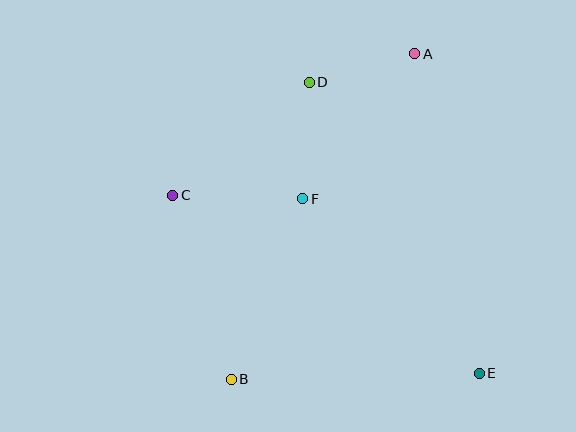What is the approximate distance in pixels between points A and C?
The distance between A and C is approximately 280 pixels.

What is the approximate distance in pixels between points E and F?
The distance between E and F is approximately 248 pixels.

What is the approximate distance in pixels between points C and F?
The distance between C and F is approximately 130 pixels.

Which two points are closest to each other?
Points A and D are closest to each other.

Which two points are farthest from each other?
Points A and B are farthest from each other.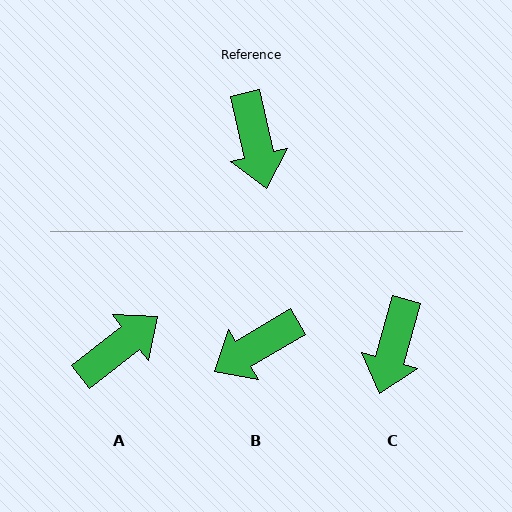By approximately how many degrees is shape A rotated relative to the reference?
Approximately 115 degrees counter-clockwise.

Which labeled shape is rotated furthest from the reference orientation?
A, about 115 degrees away.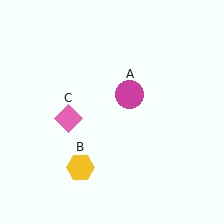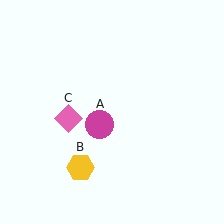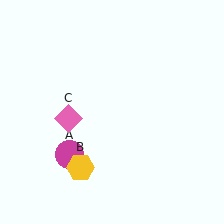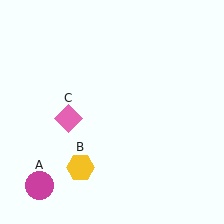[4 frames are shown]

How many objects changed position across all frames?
1 object changed position: magenta circle (object A).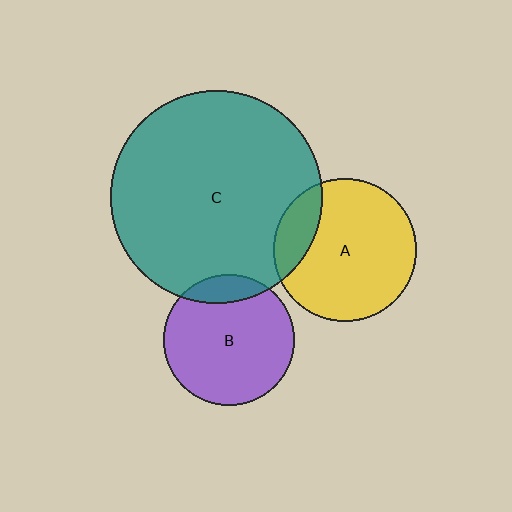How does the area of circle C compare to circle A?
Approximately 2.2 times.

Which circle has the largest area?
Circle C (teal).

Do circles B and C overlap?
Yes.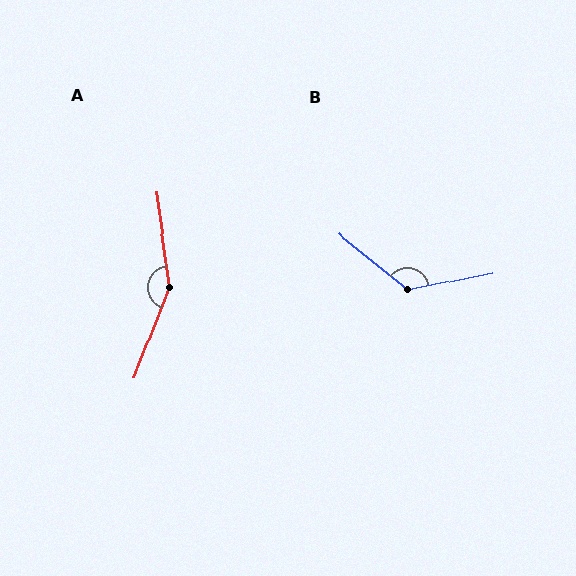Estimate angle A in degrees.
Approximately 151 degrees.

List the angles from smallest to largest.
B (130°), A (151°).